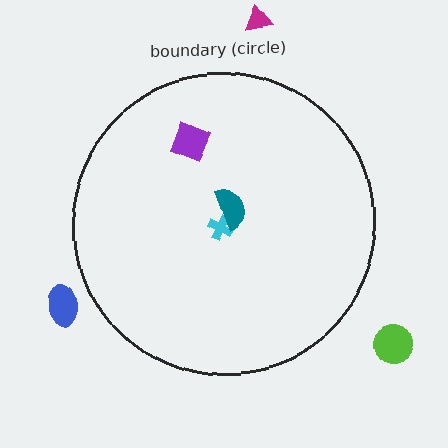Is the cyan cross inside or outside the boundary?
Inside.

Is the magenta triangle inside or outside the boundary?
Outside.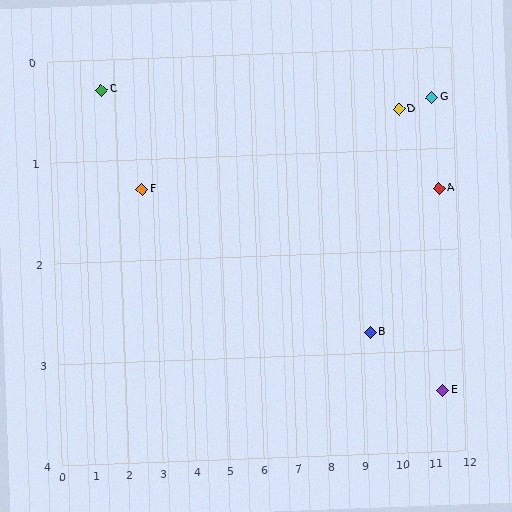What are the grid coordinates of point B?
Point B is at approximately (9.3, 2.8).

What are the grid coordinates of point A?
Point A is at approximately (11.5, 1.4).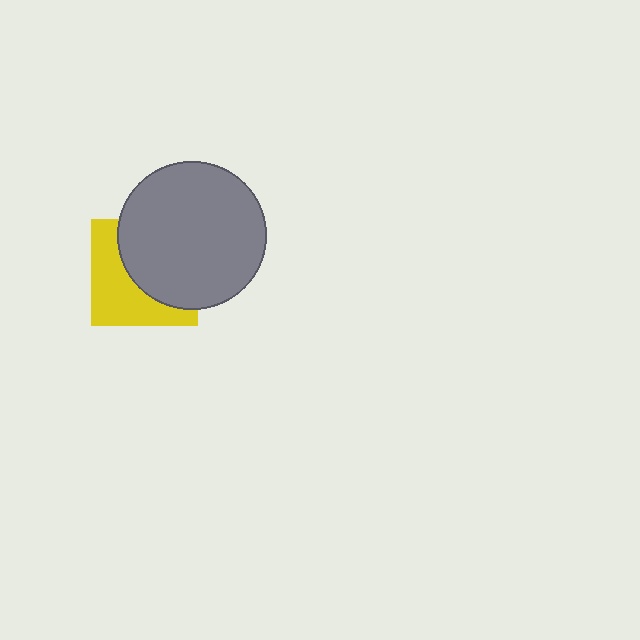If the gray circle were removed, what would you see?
You would see the complete yellow square.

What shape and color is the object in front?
The object in front is a gray circle.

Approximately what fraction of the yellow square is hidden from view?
Roughly 54% of the yellow square is hidden behind the gray circle.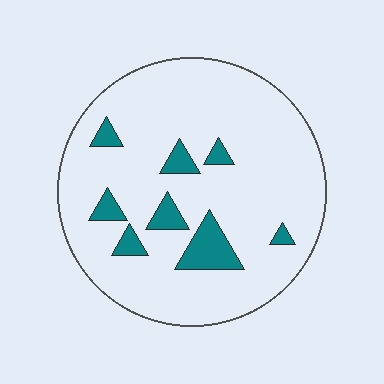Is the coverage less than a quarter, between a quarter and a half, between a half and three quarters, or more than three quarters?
Less than a quarter.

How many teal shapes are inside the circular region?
8.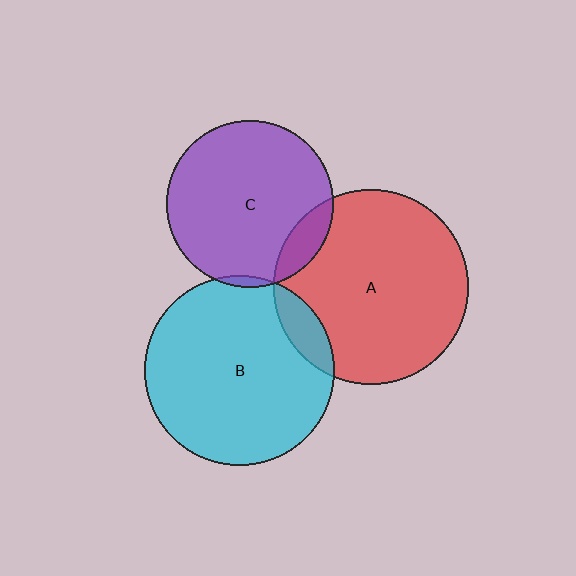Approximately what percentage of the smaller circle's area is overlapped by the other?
Approximately 10%.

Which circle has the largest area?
Circle A (red).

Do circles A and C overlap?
Yes.